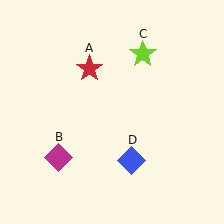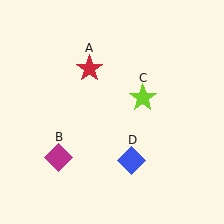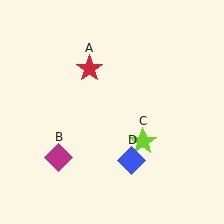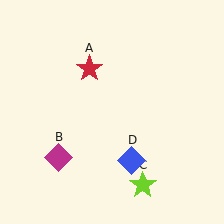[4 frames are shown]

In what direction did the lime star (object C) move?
The lime star (object C) moved down.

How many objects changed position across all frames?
1 object changed position: lime star (object C).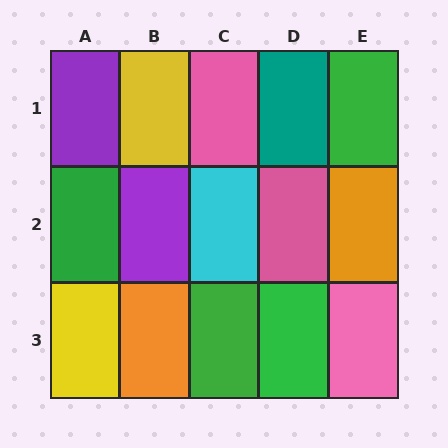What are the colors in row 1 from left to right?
Purple, yellow, pink, teal, green.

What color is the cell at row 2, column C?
Cyan.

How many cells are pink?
3 cells are pink.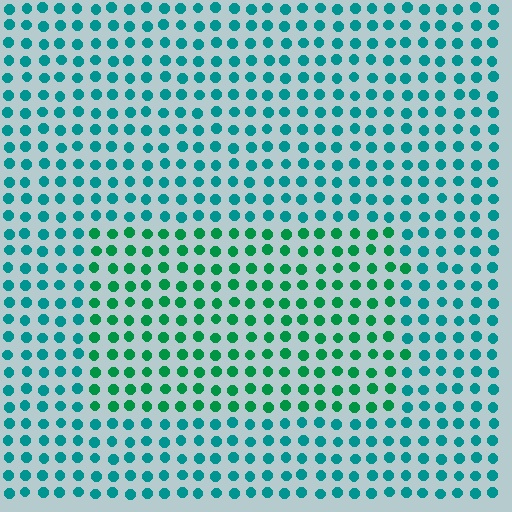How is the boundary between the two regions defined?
The boundary is defined purely by a slight shift in hue (about 31 degrees). Spacing, size, and orientation are identical on both sides.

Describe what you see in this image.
The image is filled with small teal elements in a uniform arrangement. A rectangle-shaped region is visible where the elements are tinted to a slightly different hue, forming a subtle color boundary.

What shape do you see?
I see a rectangle.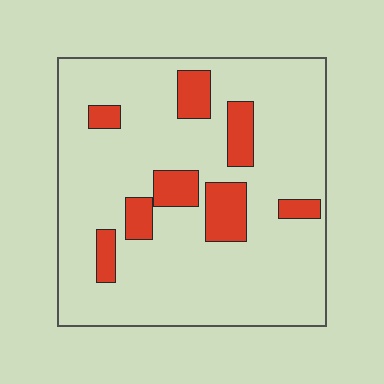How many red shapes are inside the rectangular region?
8.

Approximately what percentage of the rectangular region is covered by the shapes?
Approximately 15%.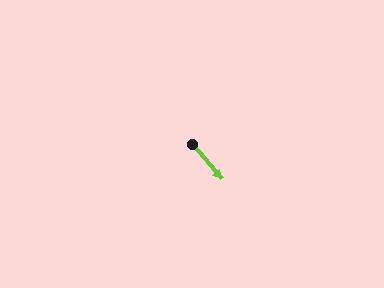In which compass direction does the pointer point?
Southeast.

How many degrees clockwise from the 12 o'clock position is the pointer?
Approximately 139 degrees.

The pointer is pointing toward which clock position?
Roughly 5 o'clock.